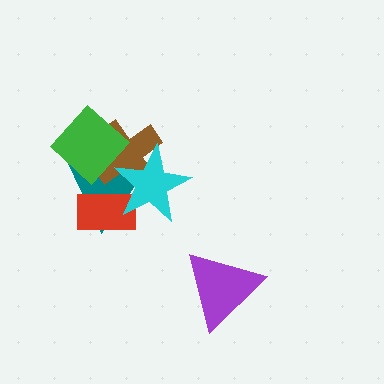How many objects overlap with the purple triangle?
0 objects overlap with the purple triangle.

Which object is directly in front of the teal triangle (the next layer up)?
The brown cross is directly in front of the teal triangle.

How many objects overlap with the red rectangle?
2 objects overlap with the red rectangle.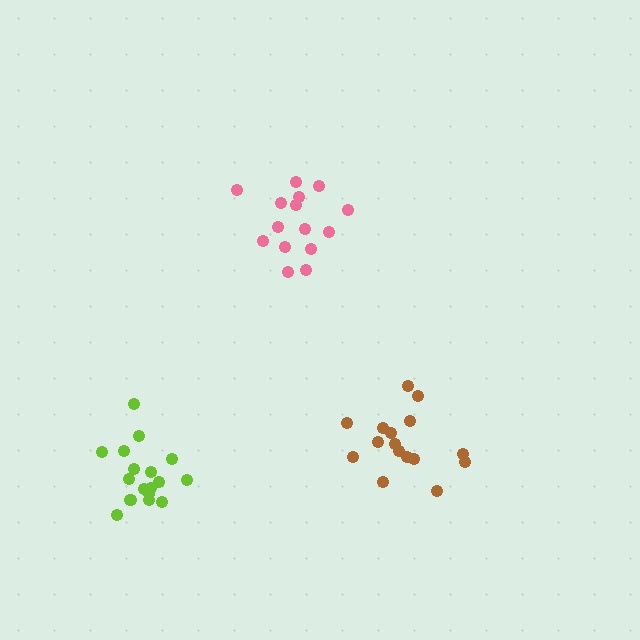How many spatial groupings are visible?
There are 3 spatial groupings.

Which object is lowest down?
The lime cluster is bottommost.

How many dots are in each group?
Group 1: 16 dots, Group 2: 17 dots, Group 3: 15 dots (48 total).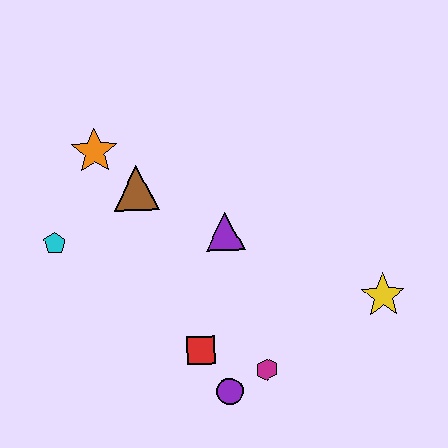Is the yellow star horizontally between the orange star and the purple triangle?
No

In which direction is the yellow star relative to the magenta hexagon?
The yellow star is to the right of the magenta hexagon.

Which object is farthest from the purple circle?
The orange star is farthest from the purple circle.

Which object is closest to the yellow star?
The magenta hexagon is closest to the yellow star.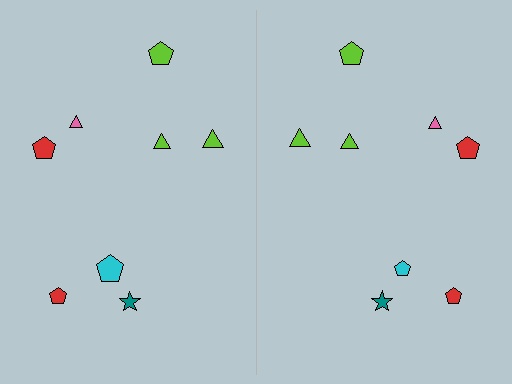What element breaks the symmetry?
The cyan pentagon on the right side has a different size than its mirror counterpart.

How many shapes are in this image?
There are 16 shapes in this image.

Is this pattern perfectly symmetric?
No, the pattern is not perfectly symmetric. The cyan pentagon on the right side has a different size than its mirror counterpart.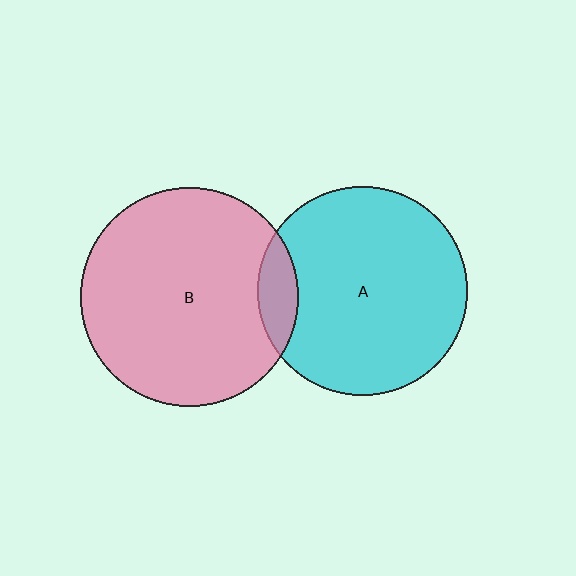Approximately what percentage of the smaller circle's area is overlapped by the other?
Approximately 10%.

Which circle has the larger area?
Circle B (pink).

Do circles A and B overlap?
Yes.